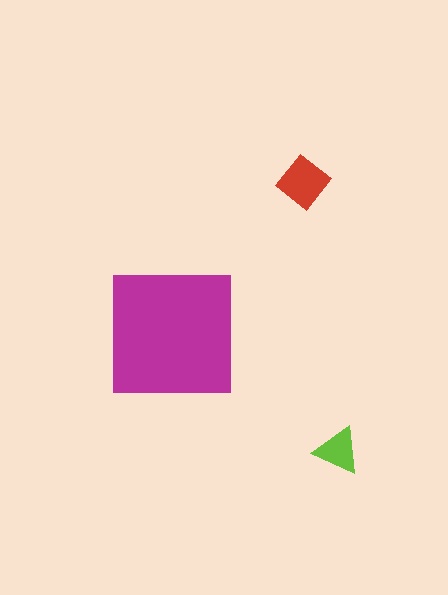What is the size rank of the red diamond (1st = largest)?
2nd.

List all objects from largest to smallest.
The magenta square, the red diamond, the lime triangle.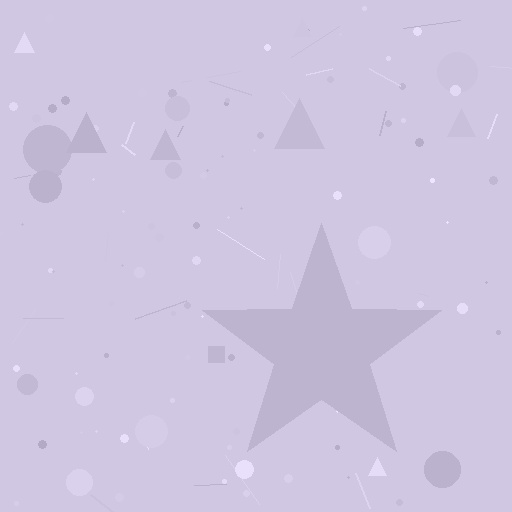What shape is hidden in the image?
A star is hidden in the image.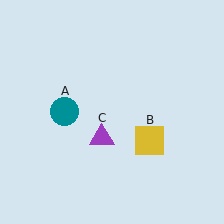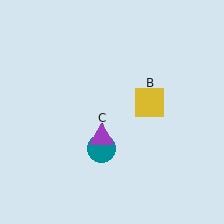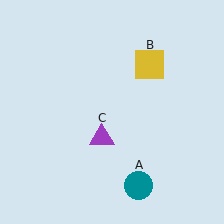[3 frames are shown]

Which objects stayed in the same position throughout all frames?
Purple triangle (object C) remained stationary.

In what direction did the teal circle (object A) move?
The teal circle (object A) moved down and to the right.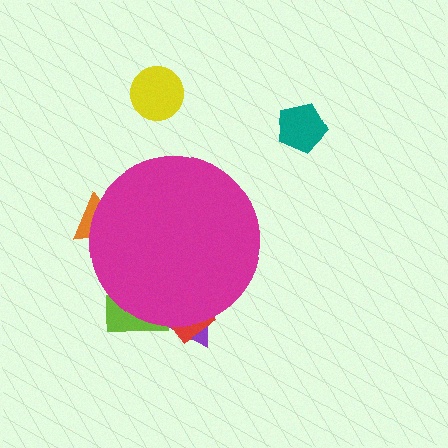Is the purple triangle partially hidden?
Yes, the purple triangle is partially hidden behind the magenta circle.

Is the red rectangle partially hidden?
Yes, the red rectangle is partially hidden behind the magenta circle.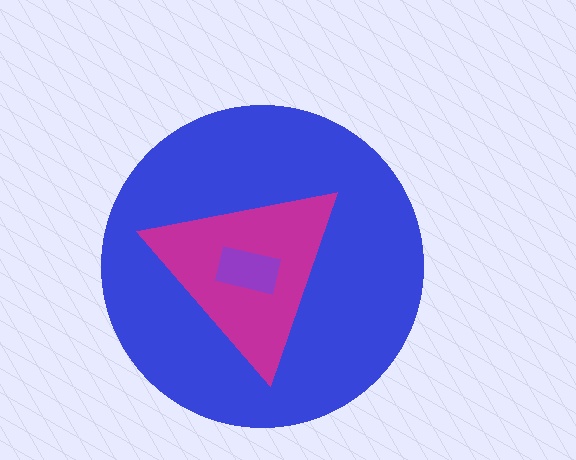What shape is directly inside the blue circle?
The magenta triangle.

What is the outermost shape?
The blue circle.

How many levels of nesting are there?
3.